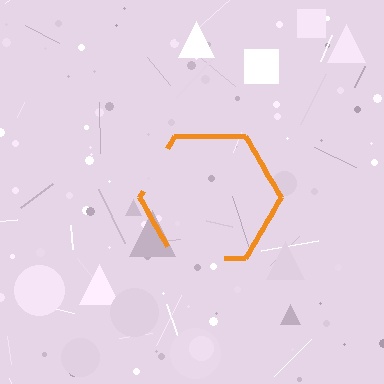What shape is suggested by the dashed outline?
The dashed outline suggests a hexagon.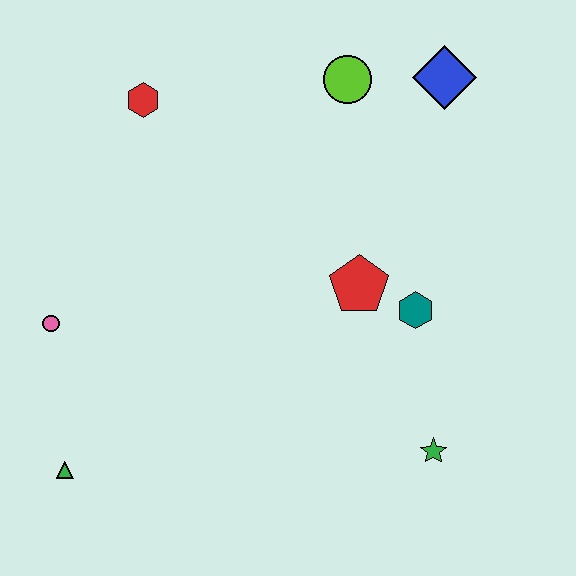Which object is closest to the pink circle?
The green triangle is closest to the pink circle.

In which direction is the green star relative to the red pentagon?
The green star is below the red pentagon.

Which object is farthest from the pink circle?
The blue diamond is farthest from the pink circle.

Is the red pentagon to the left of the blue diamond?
Yes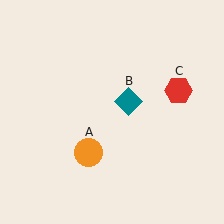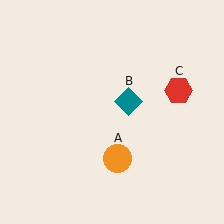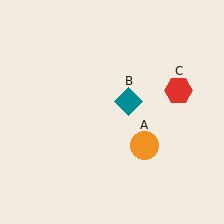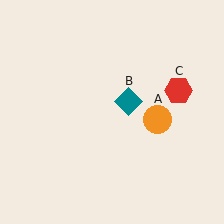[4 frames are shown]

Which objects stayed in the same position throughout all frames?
Teal diamond (object B) and red hexagon (object C) remained stationary.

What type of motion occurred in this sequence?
The orange circle (object A) rotated counterclockwise around the center of the scene.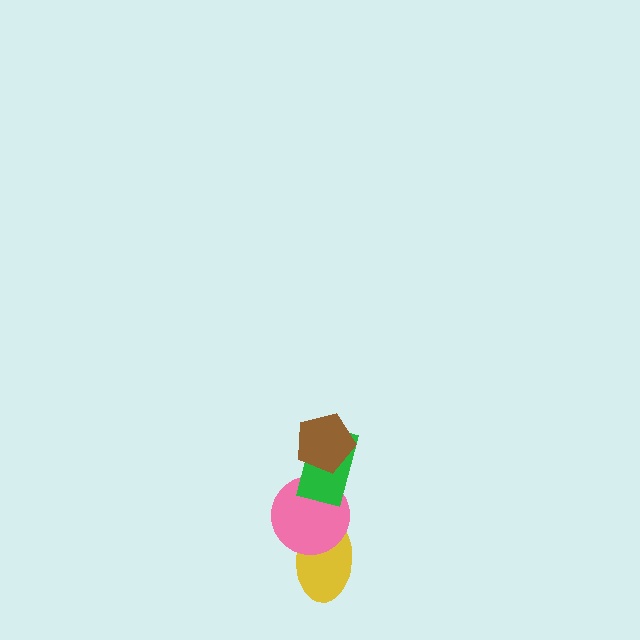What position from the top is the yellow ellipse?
The yellow ellipse is 4th from the top.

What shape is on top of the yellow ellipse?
The pink circle is on top of the yellow ellipse.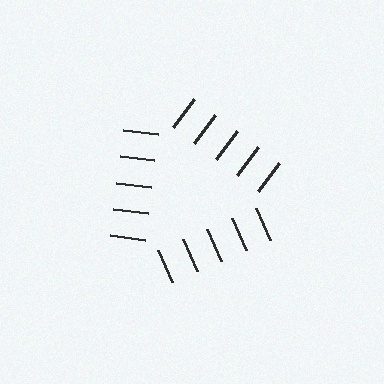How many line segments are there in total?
15 — 5 along each of the 3 edges.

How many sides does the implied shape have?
3 sides — the line-ends trace a triangle.